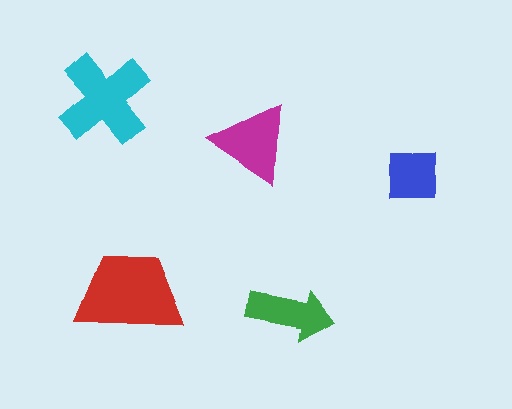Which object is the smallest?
The blue square.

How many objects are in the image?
There are 5 objects in the image.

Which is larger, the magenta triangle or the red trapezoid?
The red trapezoid.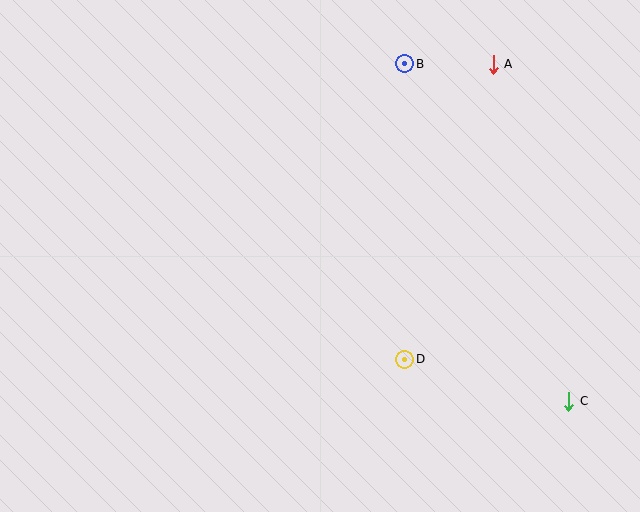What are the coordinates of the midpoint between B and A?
The midpoint between B and A is at (449, 64).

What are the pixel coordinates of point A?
Point A is at (493, 64).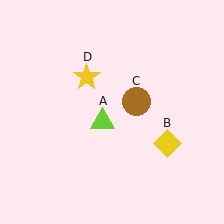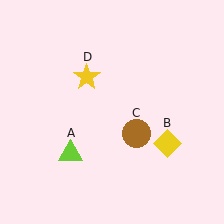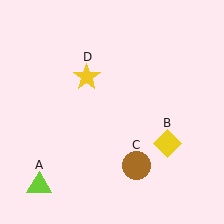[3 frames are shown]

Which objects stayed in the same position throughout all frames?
Yellow diamond (object B) and yellow star (object D) remained stationary.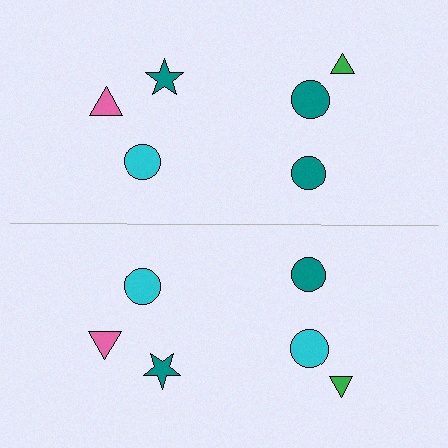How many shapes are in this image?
There are 12 shapes in this image.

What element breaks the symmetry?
The cyan circle on the bottom side breaks the symmetry — its mirror counterpart is teal.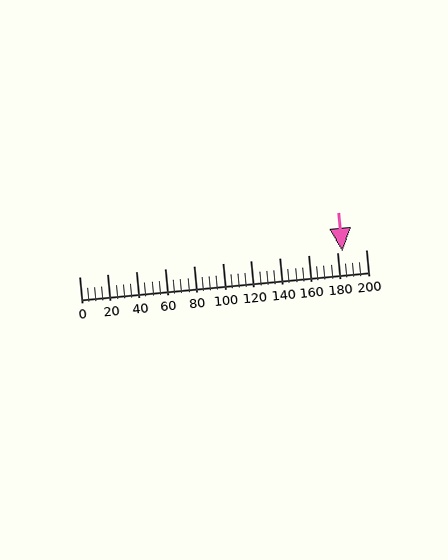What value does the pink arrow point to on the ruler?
The pink arrow points to approximately 184.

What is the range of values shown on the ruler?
The ruler shows values from 0 to 200.